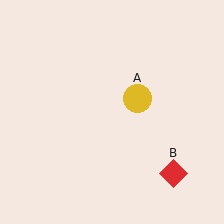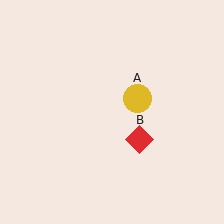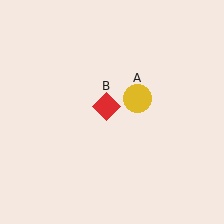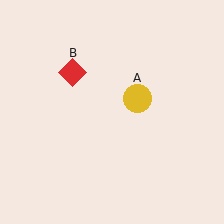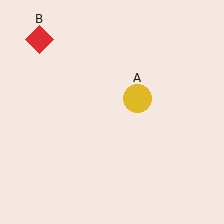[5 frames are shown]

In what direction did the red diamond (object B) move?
The red diamond (object B) moved up and to the left.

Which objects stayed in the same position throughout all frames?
Yellow circle (object A) remained stationary.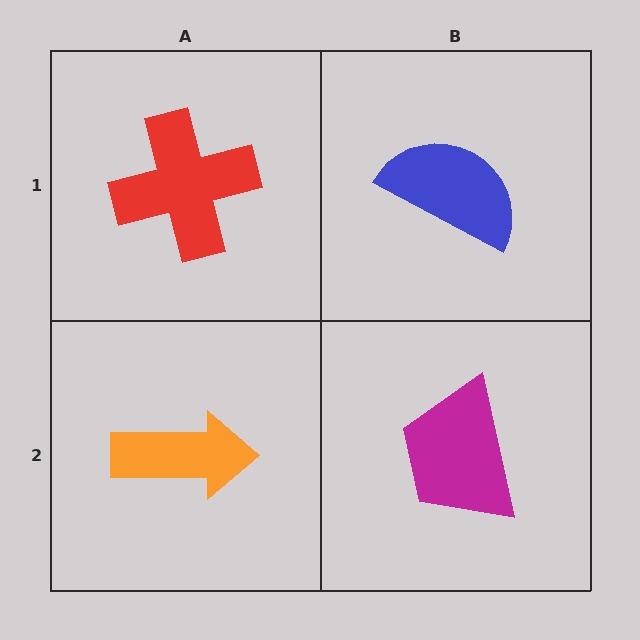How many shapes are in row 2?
2 shapes.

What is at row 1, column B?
A blue semicircle.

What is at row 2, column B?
A magenta trapezoid.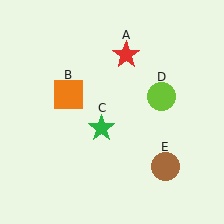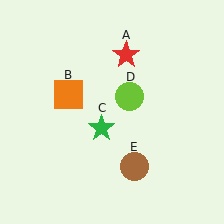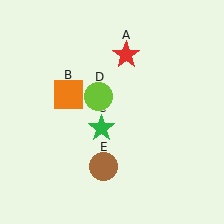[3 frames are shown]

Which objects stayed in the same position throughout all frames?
Red star (object A) and orange square (object B) and green star (object C) remained stationary.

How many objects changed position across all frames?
2 objects changed position: lime circle (object D), brown circle (object E).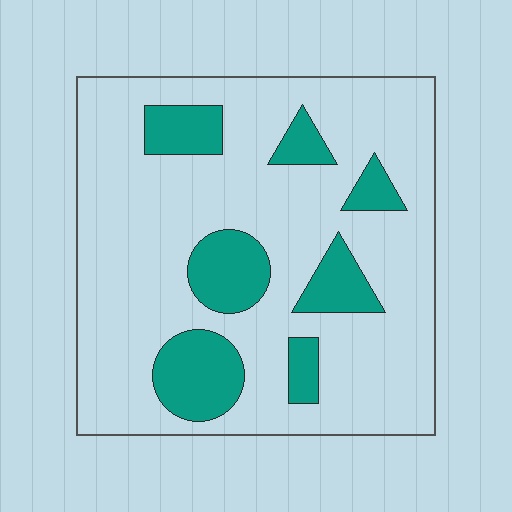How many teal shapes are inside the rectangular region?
7.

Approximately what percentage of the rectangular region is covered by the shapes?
Approximately 20%.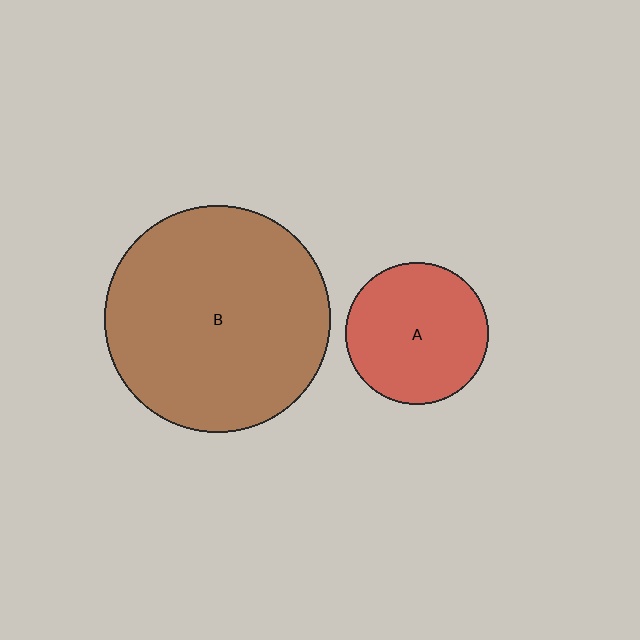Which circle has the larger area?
Circle B (brown).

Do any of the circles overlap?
No, none of the circles overlap.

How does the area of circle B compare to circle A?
Approximately 2.5 times.